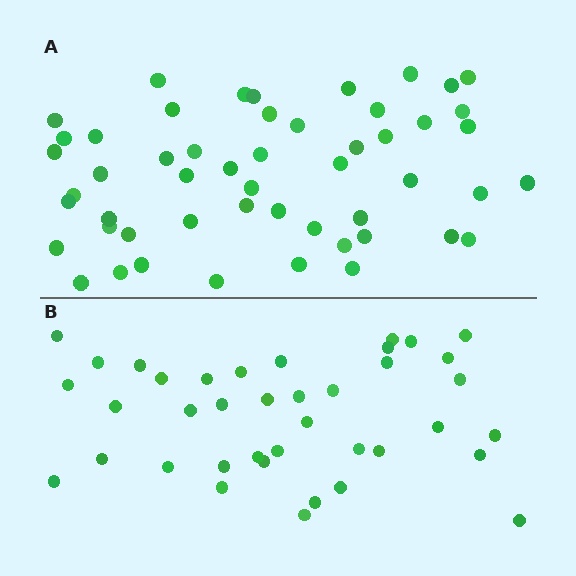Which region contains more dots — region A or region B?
Region A (the top region) has more dots.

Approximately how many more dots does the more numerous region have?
Region A has approximately 15 more dots than region B.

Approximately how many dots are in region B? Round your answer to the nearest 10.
About 40 dots. (The exact count is 39, which rounds to 40.)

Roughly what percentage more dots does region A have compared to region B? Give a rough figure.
About 35% more.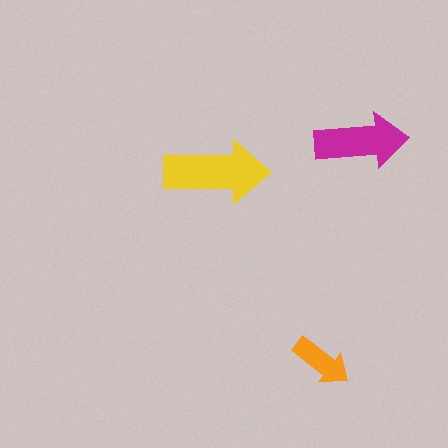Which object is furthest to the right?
The magenta arrow is rightmost.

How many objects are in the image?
There are 3 objects in the image.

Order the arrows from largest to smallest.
the yellow one, the magenta one, the orange one.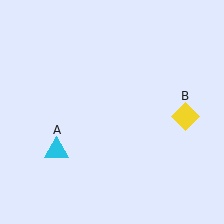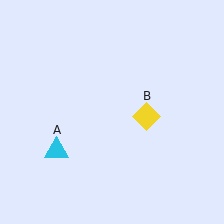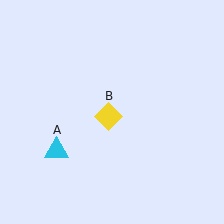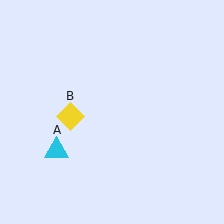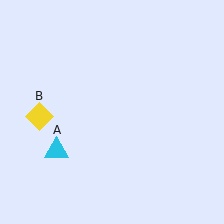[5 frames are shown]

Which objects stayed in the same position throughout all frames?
Cyan triangle (object A) remained stationary.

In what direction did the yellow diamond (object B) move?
The yellow diamond (object B) moved left.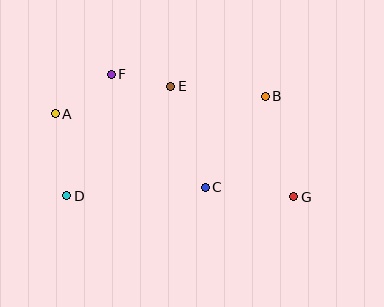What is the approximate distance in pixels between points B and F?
The distance between B and F is approximately 156 pixels.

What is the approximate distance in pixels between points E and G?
The distance between E and G is approximately 166 pixels.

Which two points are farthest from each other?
Points A and G are farthest from each other.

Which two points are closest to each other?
Points E and F are closest to each other.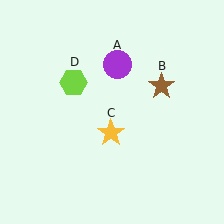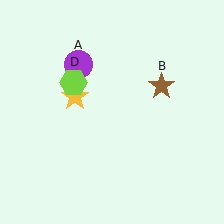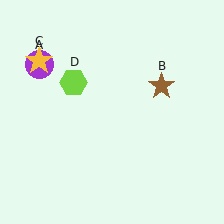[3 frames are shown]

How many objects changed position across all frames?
2 objects changed position: purple circle (object A), yellow star (object C).